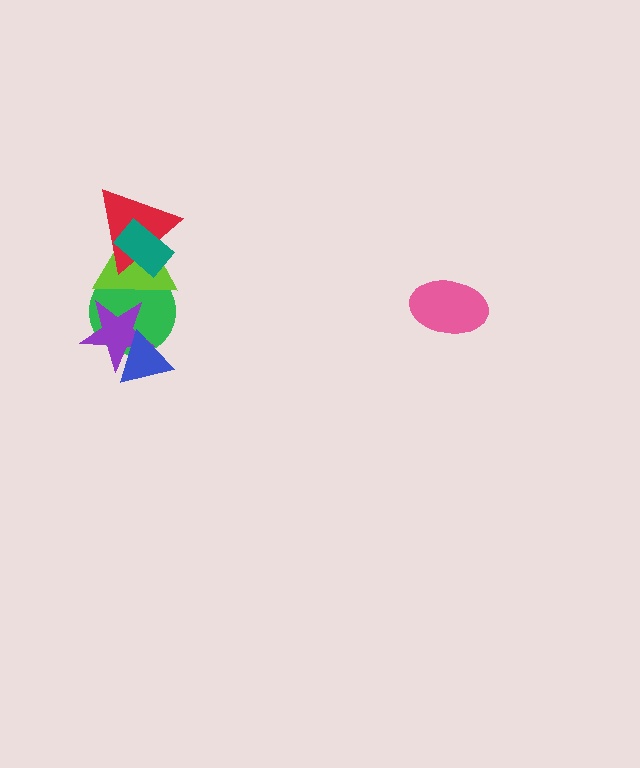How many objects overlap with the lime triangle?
4 objects overlap with the lime triangle.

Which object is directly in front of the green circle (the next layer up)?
The lime triangle is directly in front of the green circle.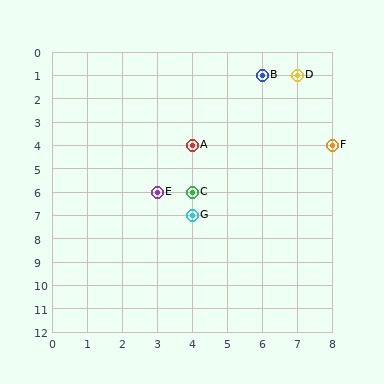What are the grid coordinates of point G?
Point G is at grid coordinates (4, 7).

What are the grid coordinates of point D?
Point D is at grid coordinates (7, 1).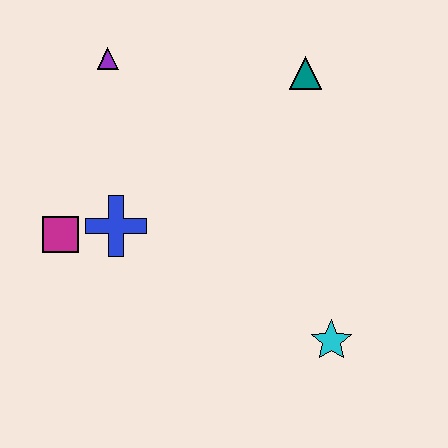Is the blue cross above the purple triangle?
No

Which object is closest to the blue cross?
The magenta square is closest to the blue cross.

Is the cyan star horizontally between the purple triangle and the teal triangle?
No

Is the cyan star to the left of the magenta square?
No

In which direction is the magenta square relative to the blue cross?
The magenta square is to the left of the blue cross.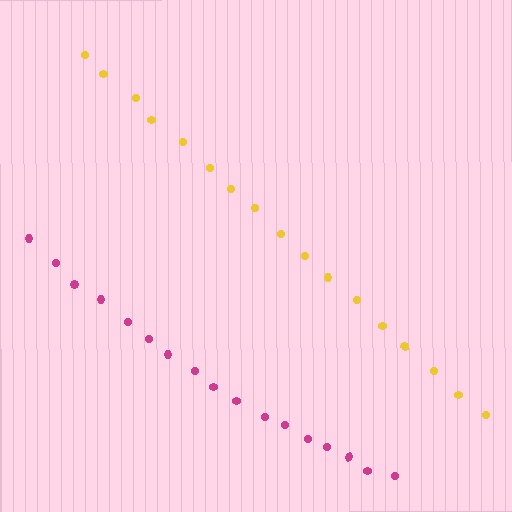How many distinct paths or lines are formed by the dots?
There are 2 distinct paths.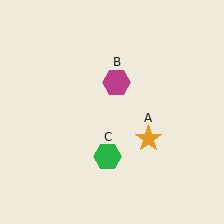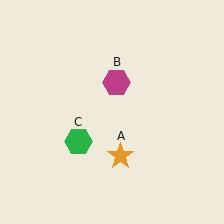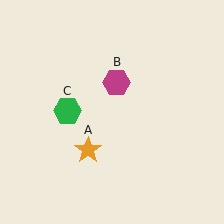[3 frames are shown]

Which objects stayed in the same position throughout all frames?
Magenta hexagon (object B) remained stationary.